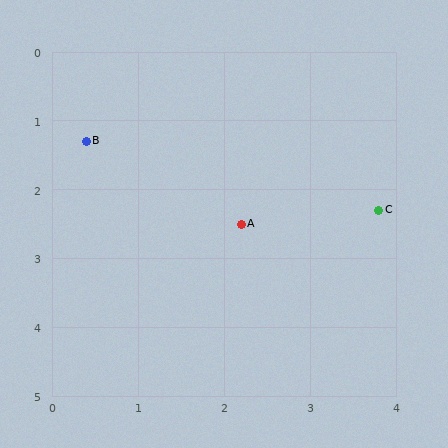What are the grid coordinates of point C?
Point C is at approximately (3.8, 2.3).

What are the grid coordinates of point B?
Point B is at approximately (0.4, 1.3).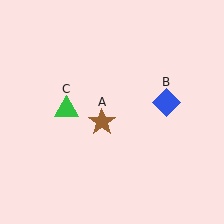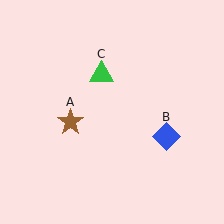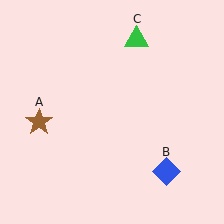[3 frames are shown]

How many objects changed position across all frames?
3 objects changed position: brown star (object A), blue diamond (object B), green triangle (object C).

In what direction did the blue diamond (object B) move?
The blue diamond (object B) moved down.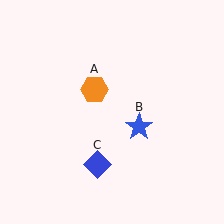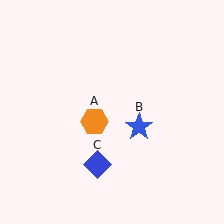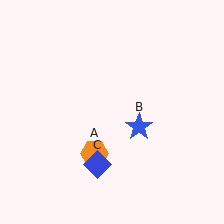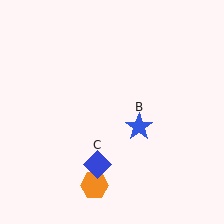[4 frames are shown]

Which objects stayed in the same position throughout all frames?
Blue star (object B) and blue diamond (object C) remained stationary.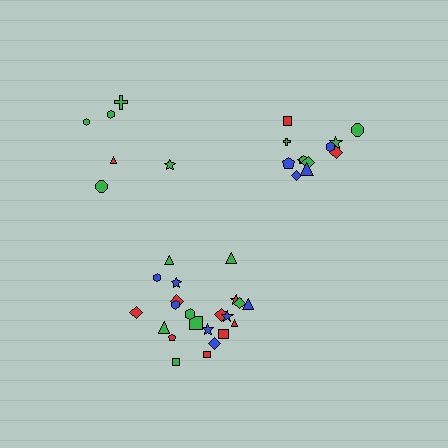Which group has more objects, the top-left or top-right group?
The top-right group.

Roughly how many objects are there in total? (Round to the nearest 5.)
Roughly 40 objects in total.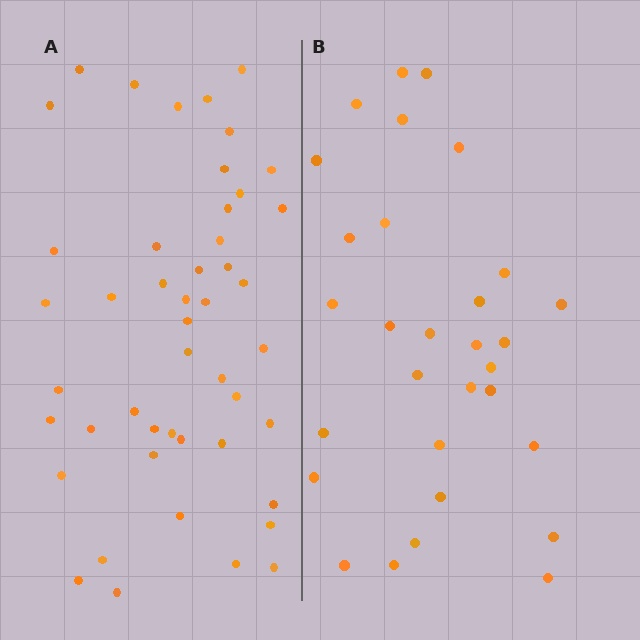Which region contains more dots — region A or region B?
Region A (the left region) has more dots.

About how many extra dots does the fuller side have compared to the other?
Region A has approximately 15 more dots than region B.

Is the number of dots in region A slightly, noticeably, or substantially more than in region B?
Region A has substantially more. The ratio is roughly 1.6 to 1.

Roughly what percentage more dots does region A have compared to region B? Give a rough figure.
About 55% more.